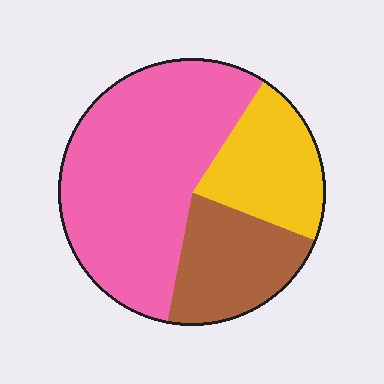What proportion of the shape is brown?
Brown covers about 20% of the shape.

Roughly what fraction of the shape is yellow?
Yellow takes up less than a quarter of the shape.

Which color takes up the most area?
Pink, at roughly 55%.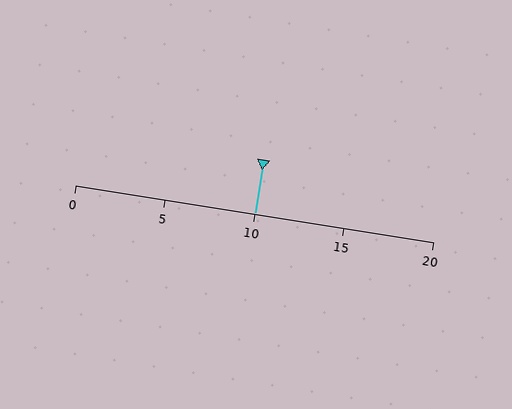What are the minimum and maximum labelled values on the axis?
The axis runs from 0 to 20.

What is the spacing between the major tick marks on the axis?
The major ticks are spaced 5 apart.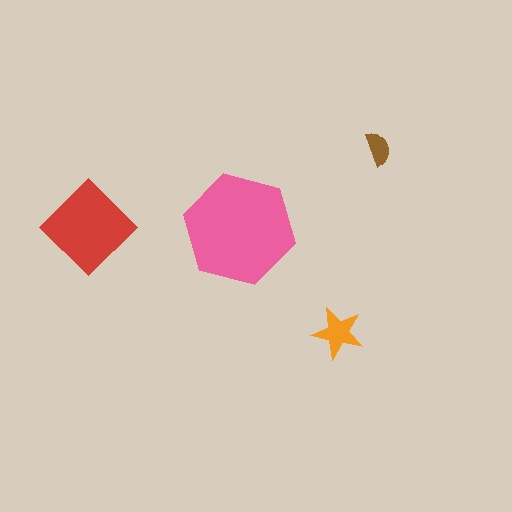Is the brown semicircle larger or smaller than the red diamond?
Smaller.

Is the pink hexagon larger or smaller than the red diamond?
Larger.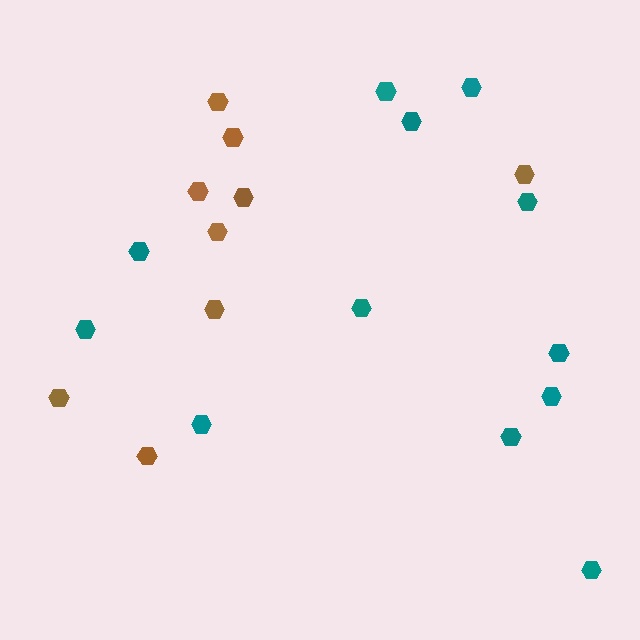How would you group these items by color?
There are 2 groups: one group of teal hexagons (12) and one group of brown hexagons (9).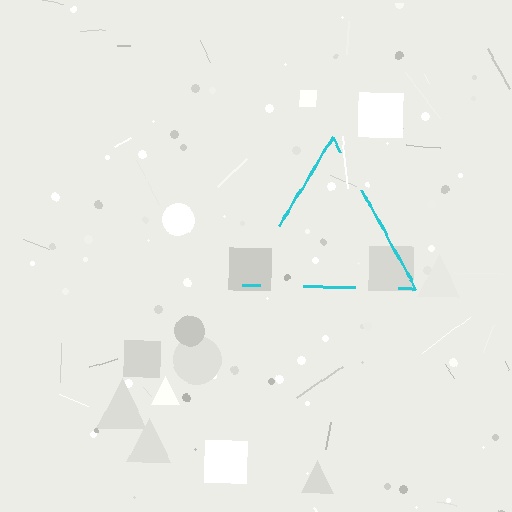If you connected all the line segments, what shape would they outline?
They would outline a triangle.